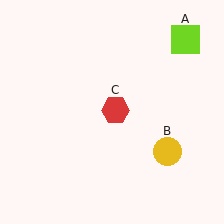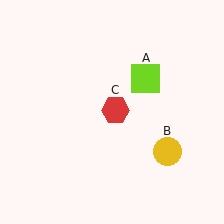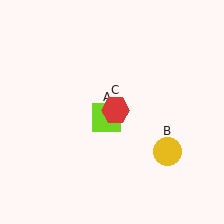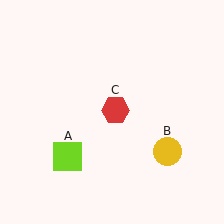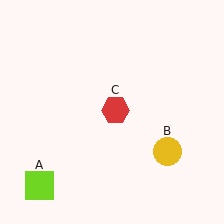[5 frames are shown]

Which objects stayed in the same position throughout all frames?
Yellow circle (object B) and red hexagon (object C) remained stationary.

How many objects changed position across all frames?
1 object changed position: lime square (object A).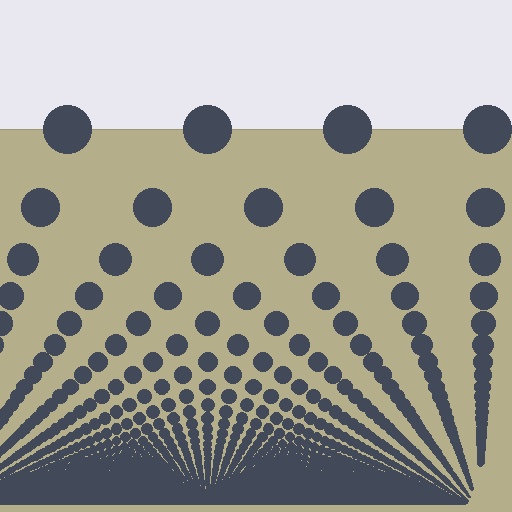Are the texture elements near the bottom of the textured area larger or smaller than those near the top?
Smaller. The gradient is inverted — elements near the bottom are smaller and denser.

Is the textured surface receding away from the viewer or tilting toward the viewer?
The surface appears to tilt toward the viewer. Texture elements get larger and sparser toward the top.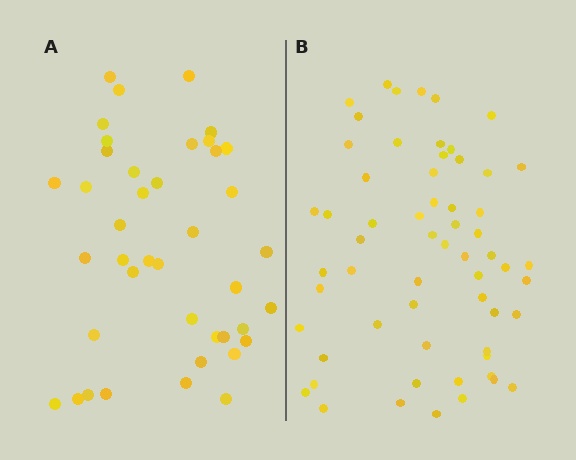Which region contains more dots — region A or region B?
Region B (the right region) has more dots.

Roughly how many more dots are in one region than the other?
Region B has approximately 20 more dots than region A.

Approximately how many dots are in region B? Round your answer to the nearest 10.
About 60 dots.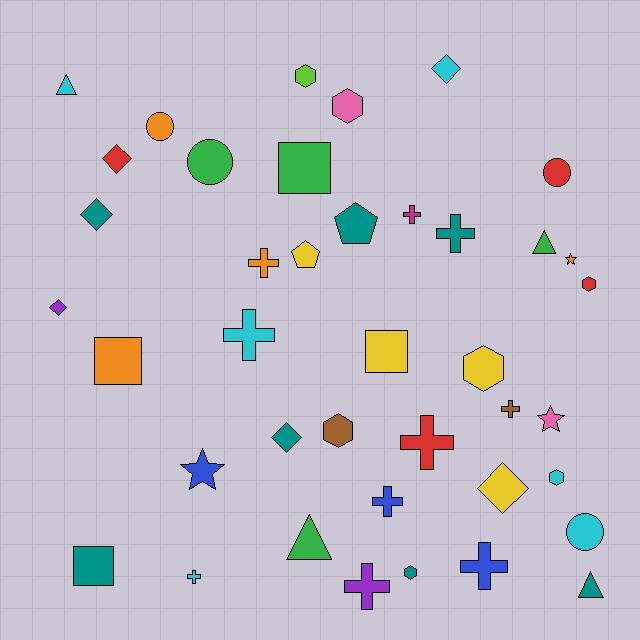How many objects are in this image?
There are 40 objects.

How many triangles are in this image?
There are 4 triangles.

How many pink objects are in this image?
There are 2 pink objects.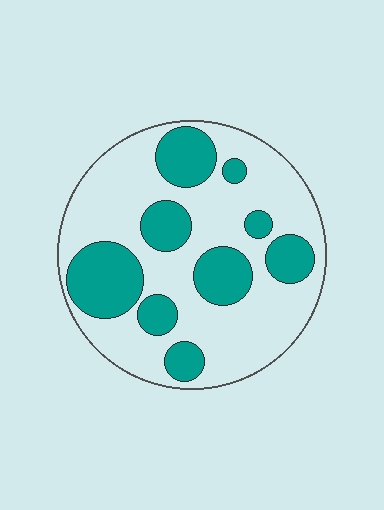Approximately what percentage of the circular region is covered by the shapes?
Approximately 30%.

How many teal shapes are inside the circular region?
9.